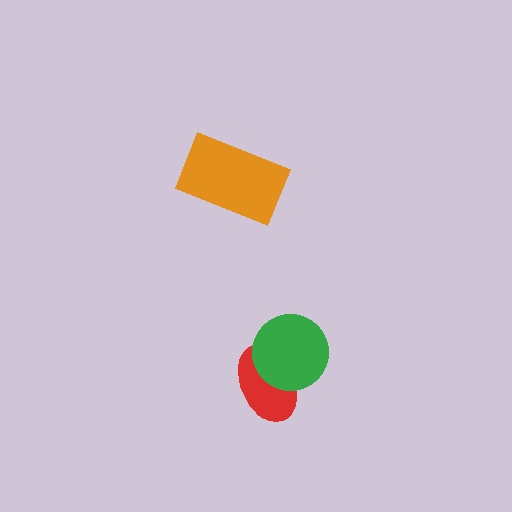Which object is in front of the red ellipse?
The green circle is in front of the red ellipse.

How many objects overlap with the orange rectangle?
0 objects overlap with the orange rectangle.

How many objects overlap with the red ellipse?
1 object overlaps with the red ellipse.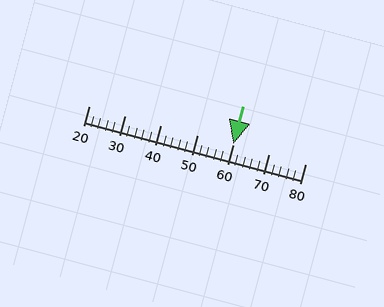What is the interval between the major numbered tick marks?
The major tick marks are spaced 10 units apart.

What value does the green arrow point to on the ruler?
The green arrow points to approximately 60.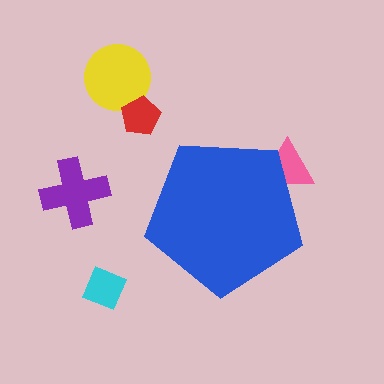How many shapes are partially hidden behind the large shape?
1 shape is partially hidden.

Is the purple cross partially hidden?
No, the purple cross is fully visible.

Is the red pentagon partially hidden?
No, the red pentagon is fully visible.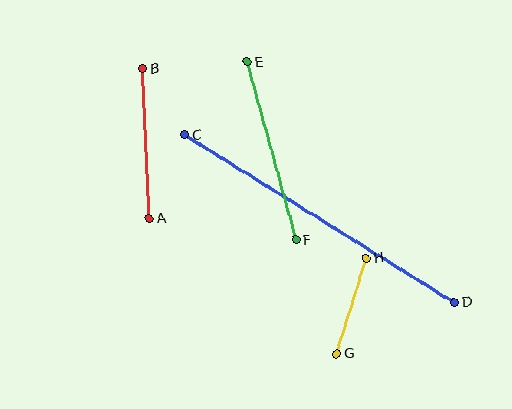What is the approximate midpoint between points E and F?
The midpoint is at approximately (272, 151) pixels.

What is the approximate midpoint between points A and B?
The midpoint is at approximately (146, 144) pixels.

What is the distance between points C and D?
The distance is approximately 318 pixels.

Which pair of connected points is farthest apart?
Points C and D are farthest apart.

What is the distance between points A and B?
The distance is approximately 150 pixels.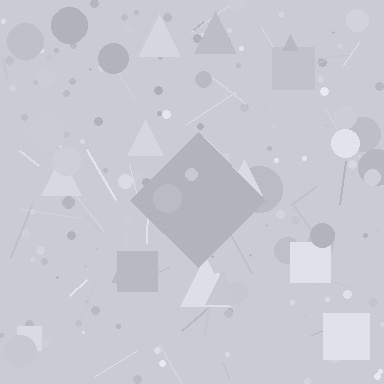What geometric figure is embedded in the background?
A diamond is embedded in the background.